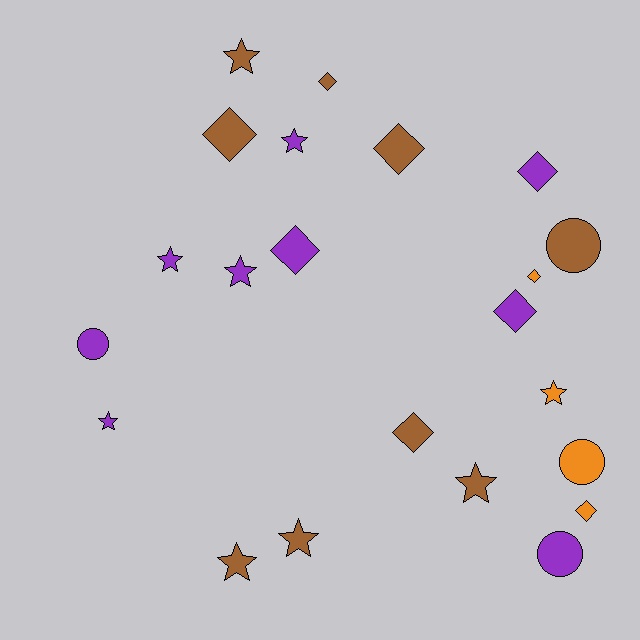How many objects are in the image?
There are 22 objects.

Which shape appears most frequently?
Diamond, with 9 objects.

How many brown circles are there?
There is 1 brown circle.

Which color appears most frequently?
Purple, with 9 objects.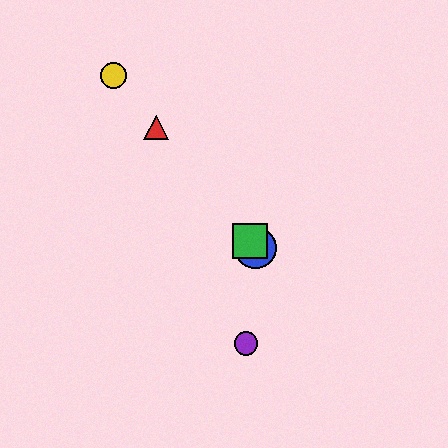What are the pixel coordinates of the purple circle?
The purple circle is at (246, 344).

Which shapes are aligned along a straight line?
The red triangle, the blue circle, the green square, the yellow circle are aligned along a straight line.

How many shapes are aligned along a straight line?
4 shapes (the red triangle, the blue circle, the green square, the yellow circle) are aligned along a straight line.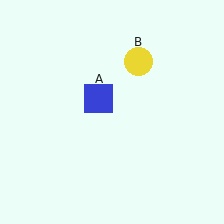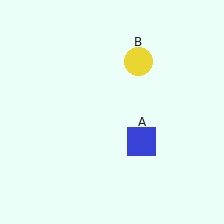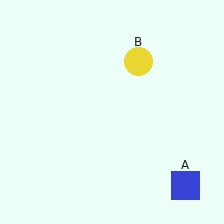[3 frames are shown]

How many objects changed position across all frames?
1 object changed position: blue square (object A).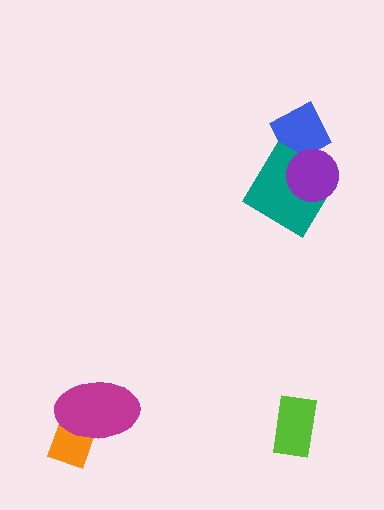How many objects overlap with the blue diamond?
2 objects overlap with the blue diamond.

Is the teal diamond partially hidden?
Yes, it is partially covered by another shape.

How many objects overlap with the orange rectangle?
1 object overlaps with the orange rectangle.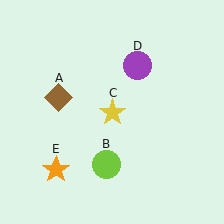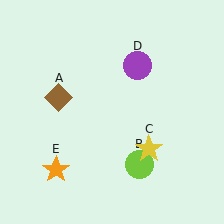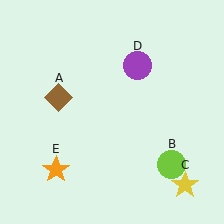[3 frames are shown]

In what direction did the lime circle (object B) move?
The lime circle (object B) moved right.